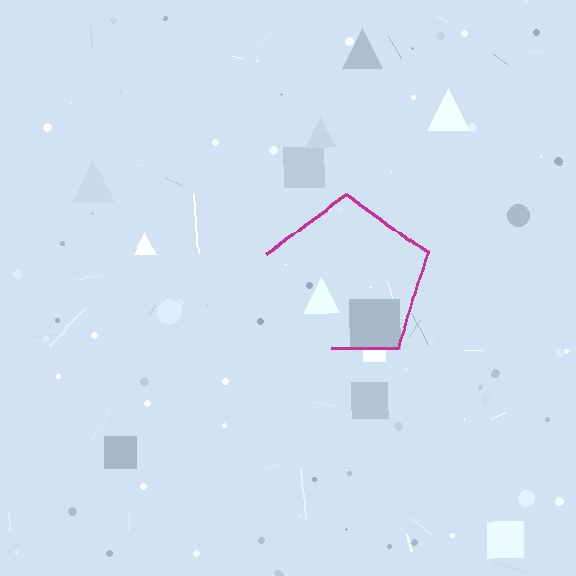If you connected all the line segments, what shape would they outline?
They would outline a pentagon.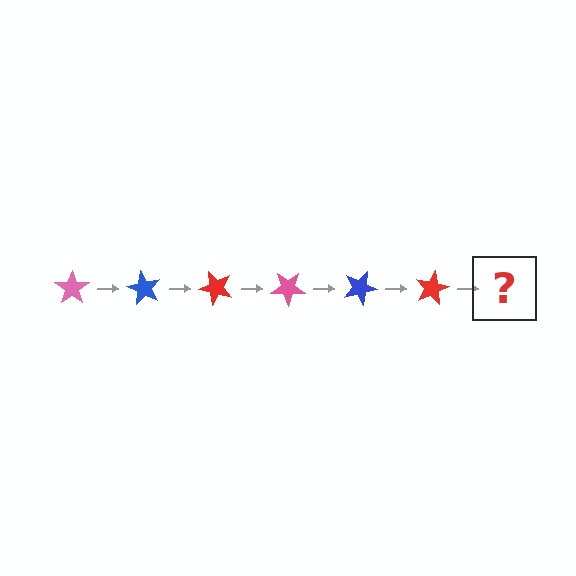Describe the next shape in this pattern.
It should be a pink star, rotated 360 degrees from the start.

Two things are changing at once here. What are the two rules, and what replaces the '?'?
The two rules are that it rotates 60 degrees each step and the color cycles through pink, blue, and red. The '?' should be a pink star, rotated 360 degrees from the start.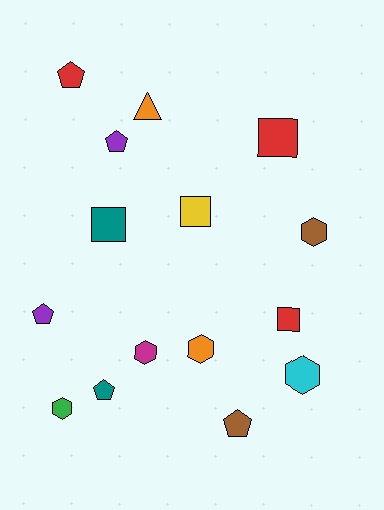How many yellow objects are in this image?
There is 1 yellow object.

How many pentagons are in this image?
There are 5 pentagons.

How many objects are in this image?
There are 15 objects.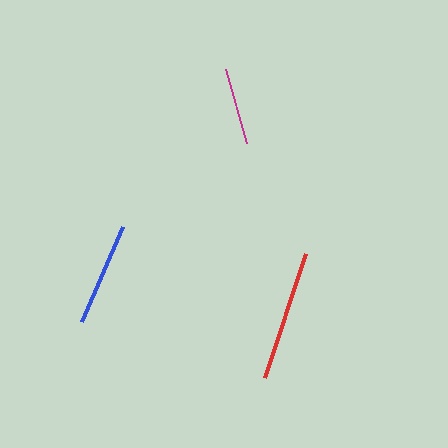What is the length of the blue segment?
The blue segment is approximately 103 pixels long.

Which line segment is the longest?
The red line is the longest at approximately 131 pixels.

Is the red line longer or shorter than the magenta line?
The red line is longer than the magenta line.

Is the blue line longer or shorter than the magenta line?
The blue line is longer than the magenta line.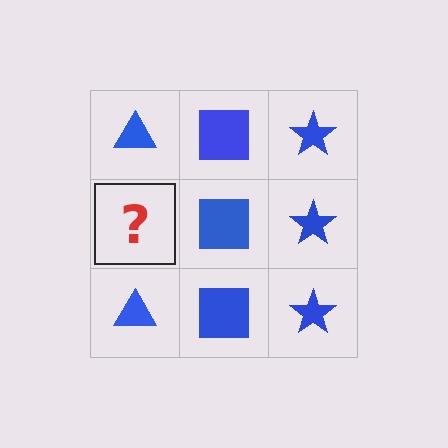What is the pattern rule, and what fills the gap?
The rule is that each column has a consistent shape. The gap should be filled with a blue triangle.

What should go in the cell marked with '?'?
The missing cell should contain a blue triangle.